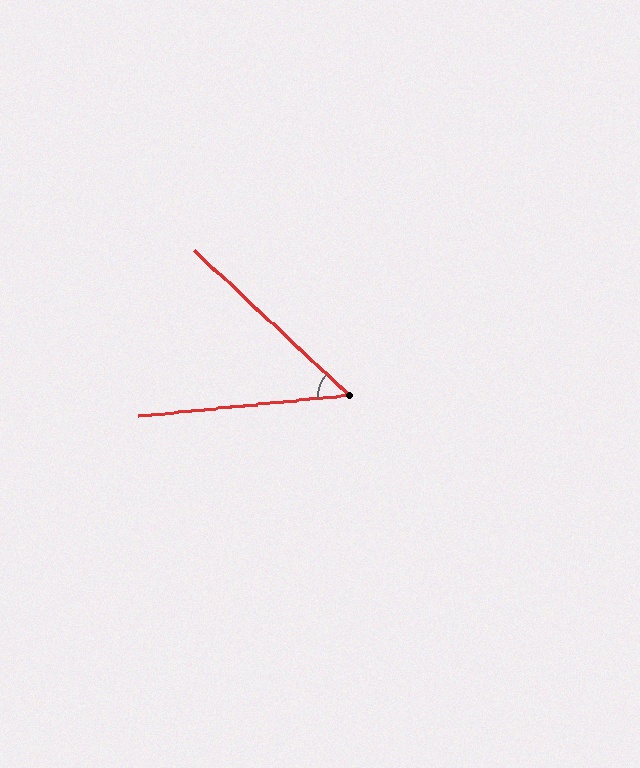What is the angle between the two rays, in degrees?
Approximately 49 degrees.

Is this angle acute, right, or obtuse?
It is acute.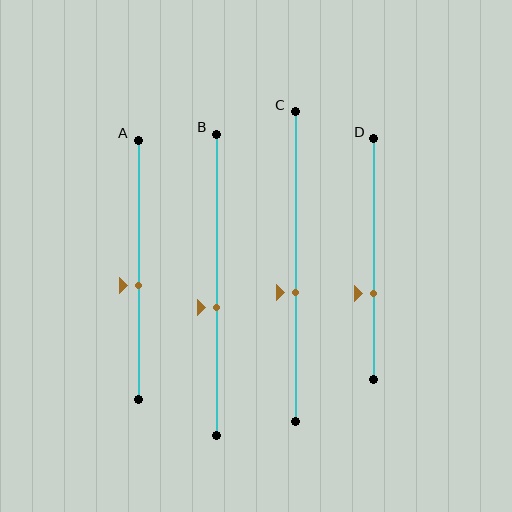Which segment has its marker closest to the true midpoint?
Segment A has its marker closest to the true midpoint.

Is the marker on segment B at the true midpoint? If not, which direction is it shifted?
No, the marker on segment B is shifted downward by about 8% of the segment length.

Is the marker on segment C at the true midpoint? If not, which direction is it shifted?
No, the marker on segment C is shifted downward by about 9% of the segment length.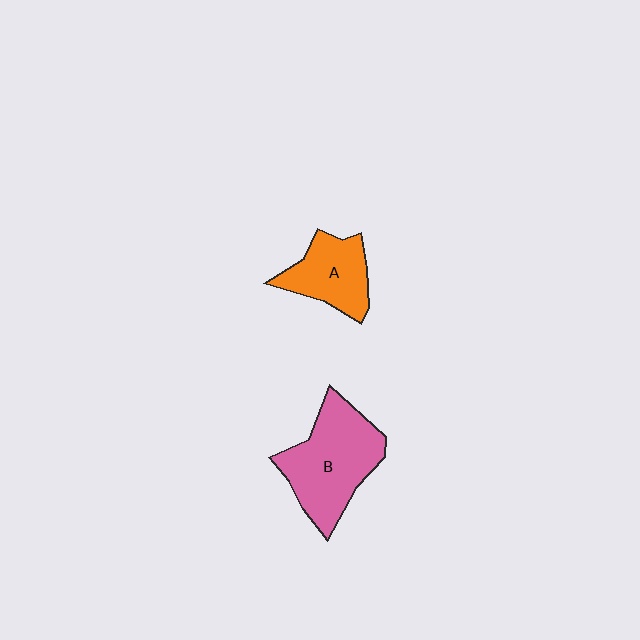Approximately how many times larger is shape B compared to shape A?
Approximately 1.6 times.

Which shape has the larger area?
Shape B (pink).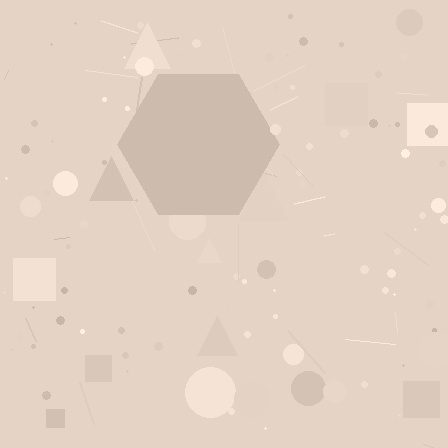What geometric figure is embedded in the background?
A hexagon is embedded in the background.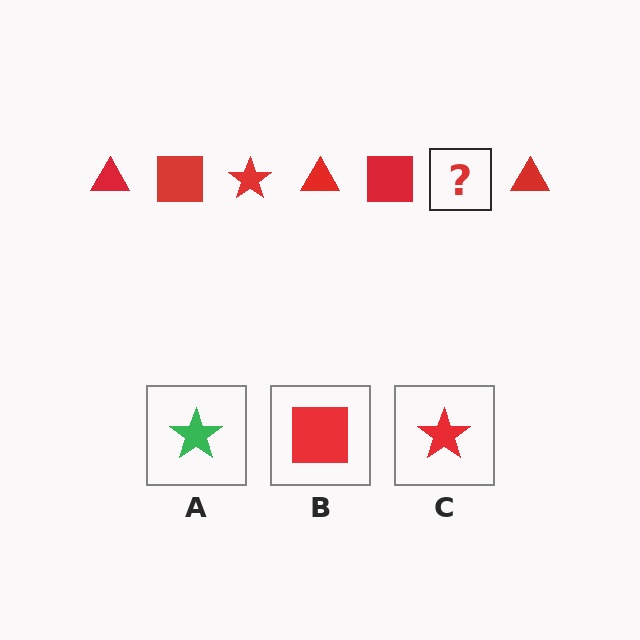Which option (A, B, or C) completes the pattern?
C.